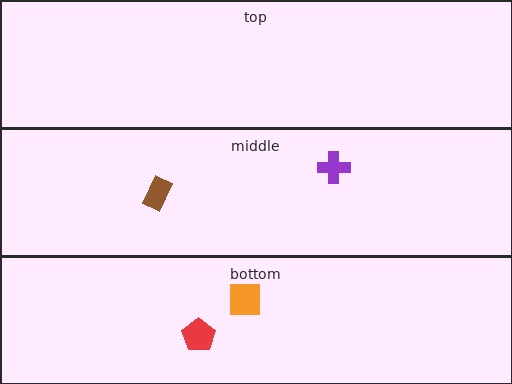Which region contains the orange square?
The bottom region.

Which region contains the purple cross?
The middle region.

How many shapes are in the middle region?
2.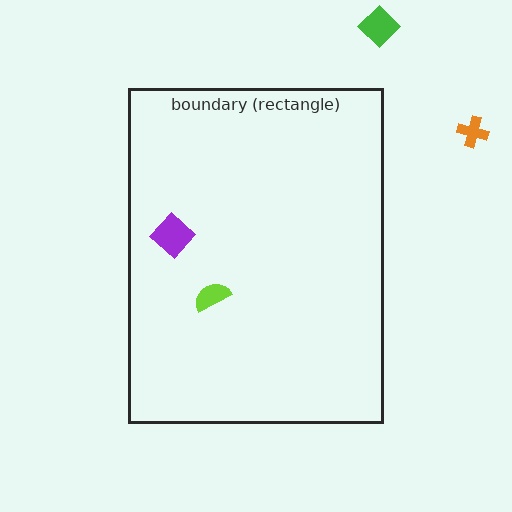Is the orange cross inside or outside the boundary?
Outside.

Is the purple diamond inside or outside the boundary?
Inside.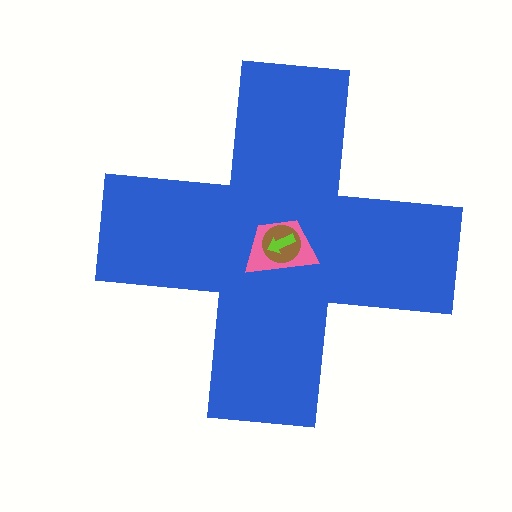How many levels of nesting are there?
4.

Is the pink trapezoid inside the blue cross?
Yes.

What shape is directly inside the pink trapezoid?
The brown circle.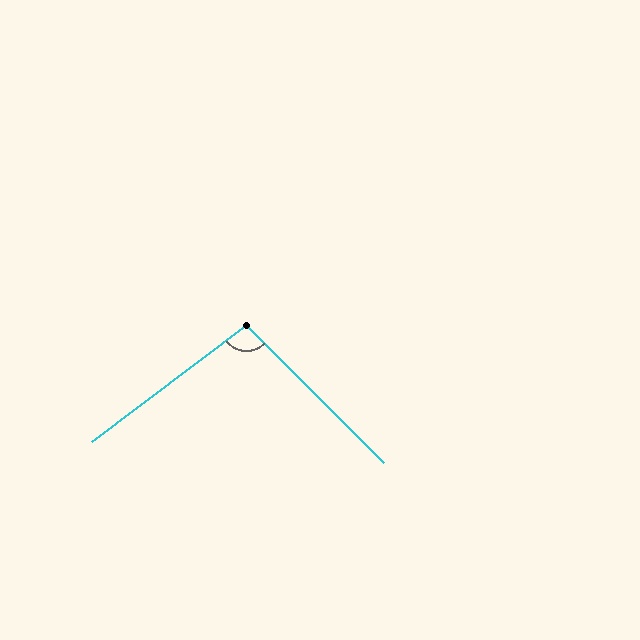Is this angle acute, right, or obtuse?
It is obtuse.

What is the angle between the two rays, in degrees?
Approximately 98 degrees.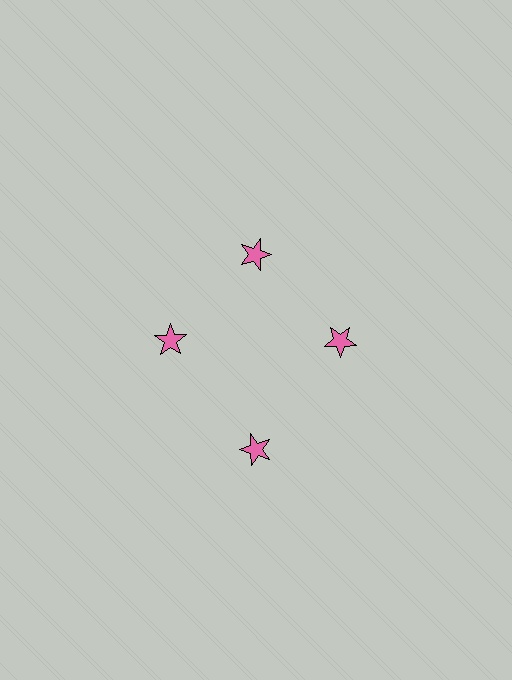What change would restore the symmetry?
The symmetry would be restored by moving it inward, back onto the ring so that all 4 stars sit at equal angles and equal distance from the center.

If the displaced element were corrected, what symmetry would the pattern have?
It would have 4-fold rotational symmetry — the pattern would map onto itself every 90 degrees.